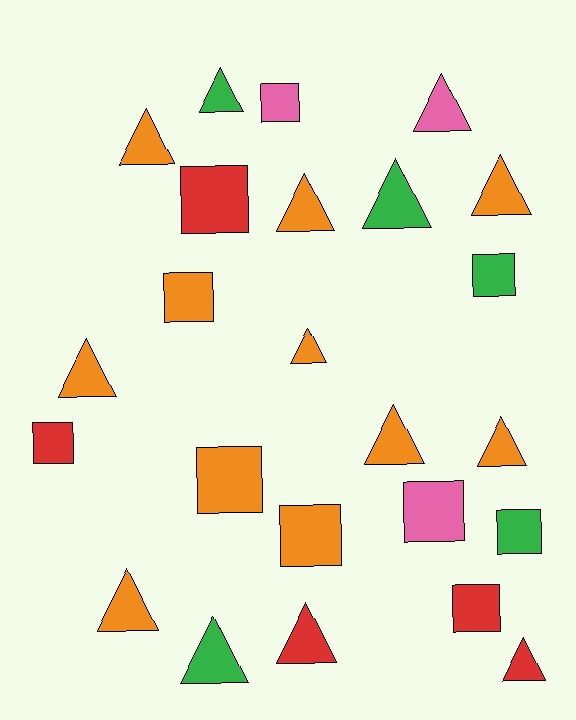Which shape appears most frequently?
Triangle, with 14 objects.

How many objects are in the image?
There are 24 objects.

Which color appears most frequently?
Orange, with 11 objects.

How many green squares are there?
There are 2 green squares.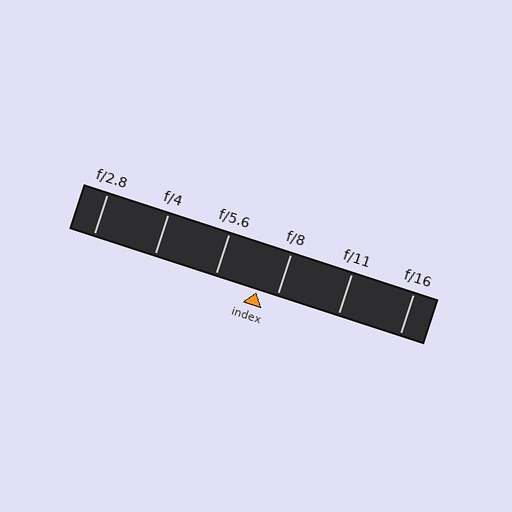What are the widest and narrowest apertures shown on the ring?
The widest aperture shown is f/2.8 and the narrowest is f/16.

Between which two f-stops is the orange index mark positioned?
The index mark is between f/5.6 and f/8.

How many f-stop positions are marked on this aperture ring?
There are 6 f-stop positions marked.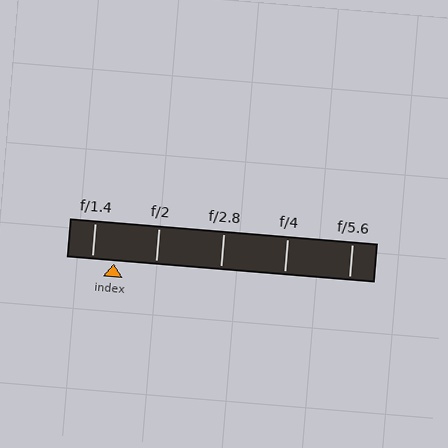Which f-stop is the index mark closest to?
The index mark is closest to f/1.4.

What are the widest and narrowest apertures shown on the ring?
The widest aperture shown is f/1.4 and the narrowest is f/5.6.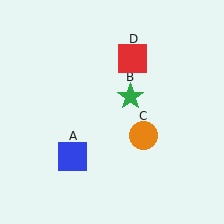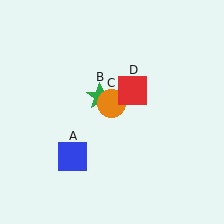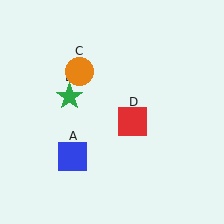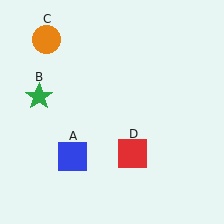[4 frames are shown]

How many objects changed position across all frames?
3 objects changed position: green star (object B), orange circle (object C), red square (object D).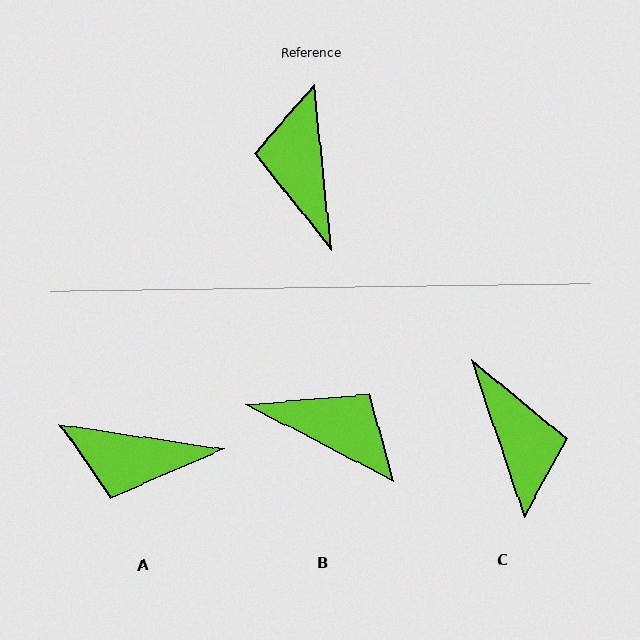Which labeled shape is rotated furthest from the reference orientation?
C, about 167 degrees away.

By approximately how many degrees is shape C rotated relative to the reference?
Approximately 167 degrees clockwise.